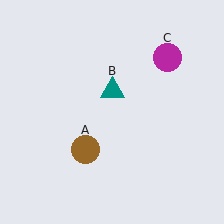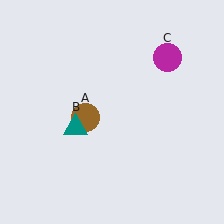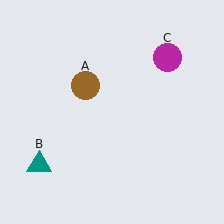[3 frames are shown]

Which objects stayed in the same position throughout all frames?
Magenta circle (object C) remained stationary.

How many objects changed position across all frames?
2 objects changed position: brown circle (object A), teal triangle (object B).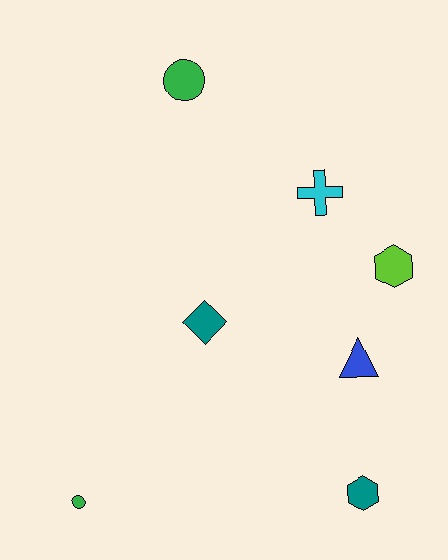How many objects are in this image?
There are 7 objects.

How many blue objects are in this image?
There is 1 blue object.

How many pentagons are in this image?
There are no pentagons.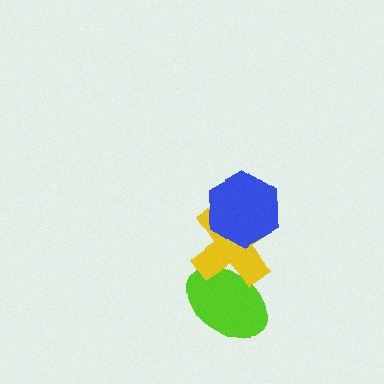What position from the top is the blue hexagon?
The blue hexagon is 1st from the top.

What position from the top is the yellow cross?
The yellow cross is 2nd from the top.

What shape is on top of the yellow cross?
The blue hexagon is on top of the yellow cross.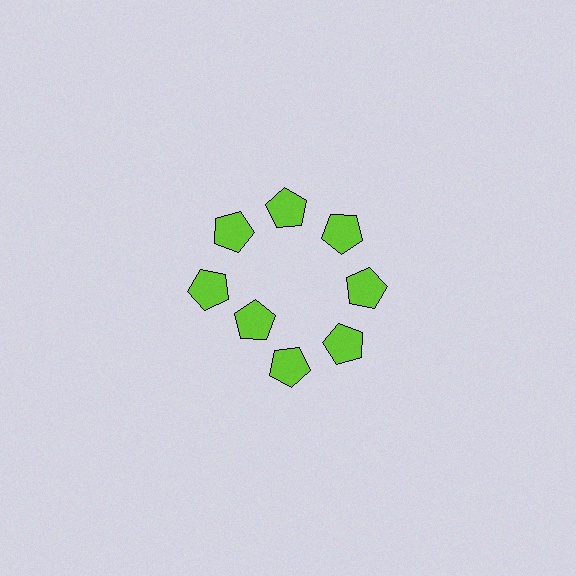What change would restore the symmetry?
The symmetry would be restored by moving it outward, back onto the ring so that all 8 pentagons sit at equal angles and equal distance from the center.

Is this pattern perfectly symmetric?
No. The 8 lime pentagons are arranged in a ring, but one element near the 8 o'clock position is pulled inward toward the center, breaking the 8-fold rotational symmetry.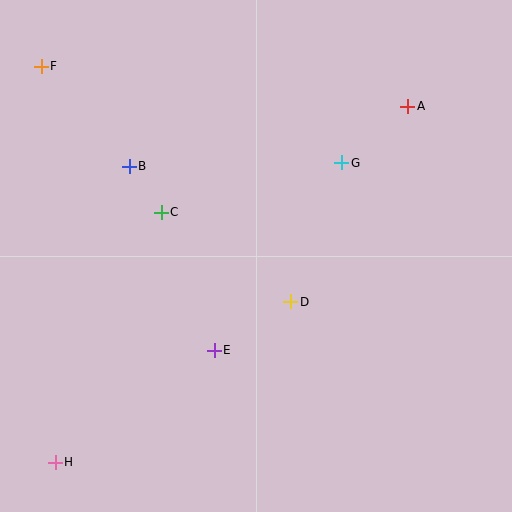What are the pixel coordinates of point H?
Point H is at (55, 462).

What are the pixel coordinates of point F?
Point F is at (41, 66).